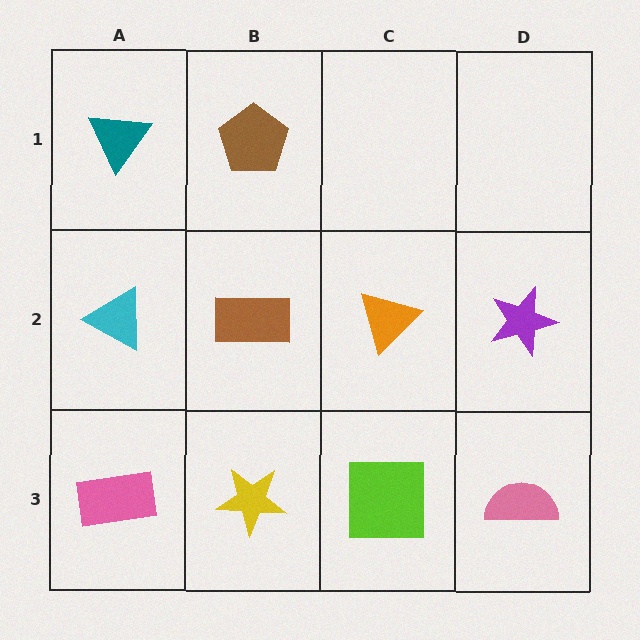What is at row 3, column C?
A lime square.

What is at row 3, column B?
A yellow star.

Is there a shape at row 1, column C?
No, that cell is empty.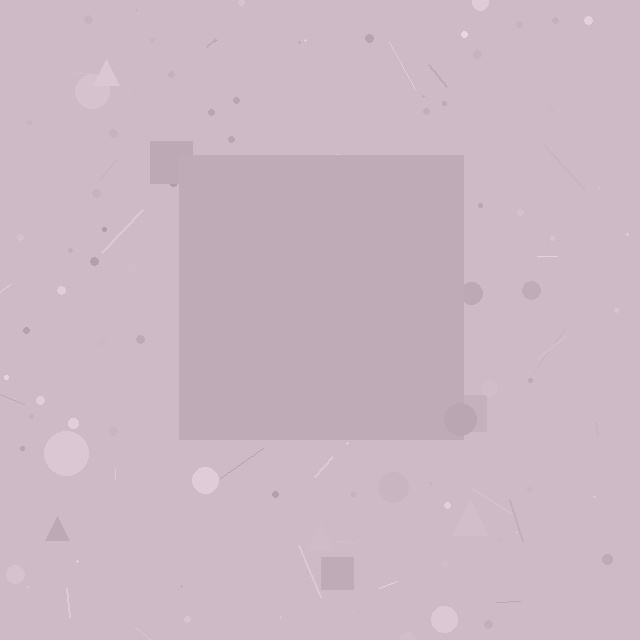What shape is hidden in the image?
A square is hidden in the image.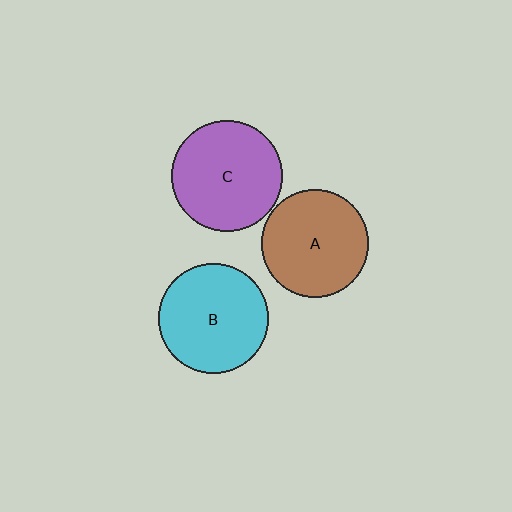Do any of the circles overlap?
No, none of the circles overlap.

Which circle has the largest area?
Circle C (purple).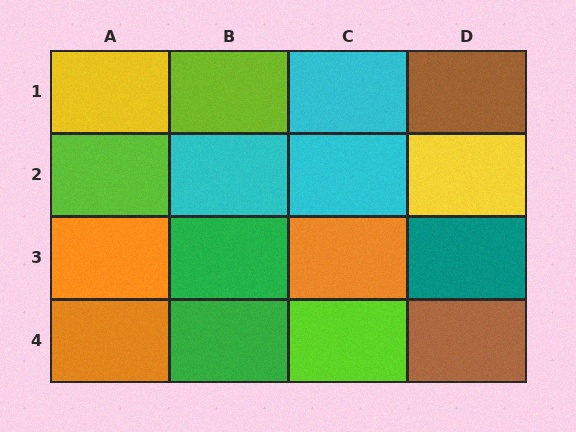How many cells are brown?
2 cells are brown.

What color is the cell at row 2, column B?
Cyan.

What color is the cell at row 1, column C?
Cyan.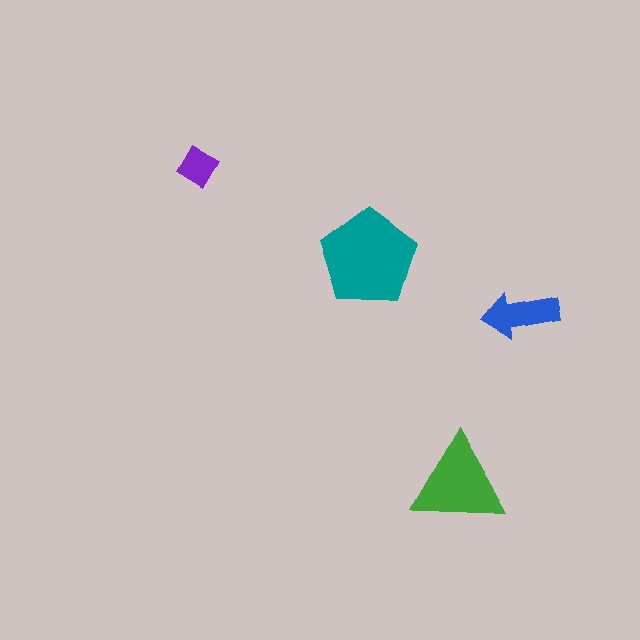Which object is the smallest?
The purple diamond.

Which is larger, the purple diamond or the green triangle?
The green triangle.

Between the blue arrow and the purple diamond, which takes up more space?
The blue arrow.